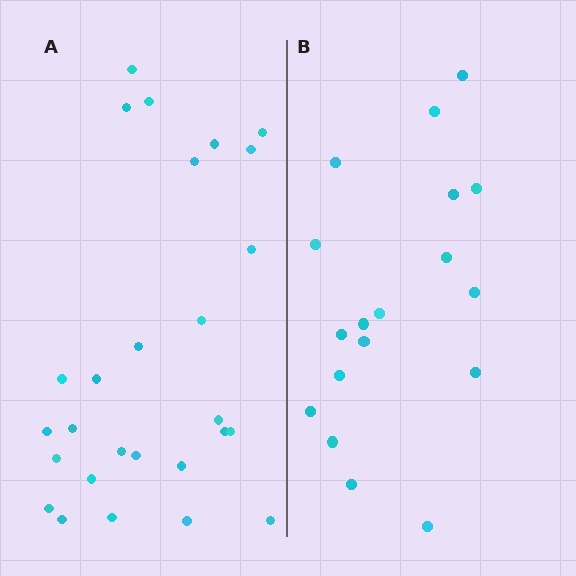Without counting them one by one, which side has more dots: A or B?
Region A (the left region) has more dots.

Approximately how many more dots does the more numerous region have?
Region A has roughly 8 or so more dots than region B.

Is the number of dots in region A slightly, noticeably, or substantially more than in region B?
Region A has substantially more. The ratio is roughly 1.5 to 1.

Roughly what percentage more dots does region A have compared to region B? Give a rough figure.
About 50% more.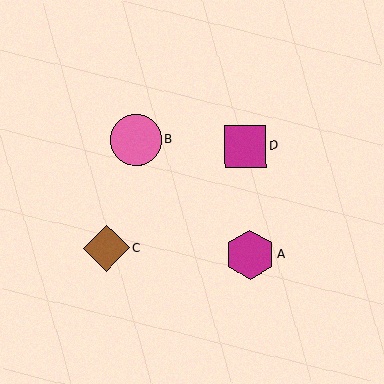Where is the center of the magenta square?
The center of the magenta square is at (245, 147).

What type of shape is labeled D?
Shape D is a magenta square.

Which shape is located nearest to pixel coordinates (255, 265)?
The magenta hexagon (labeled A) at (250, 255) is nearest to that location.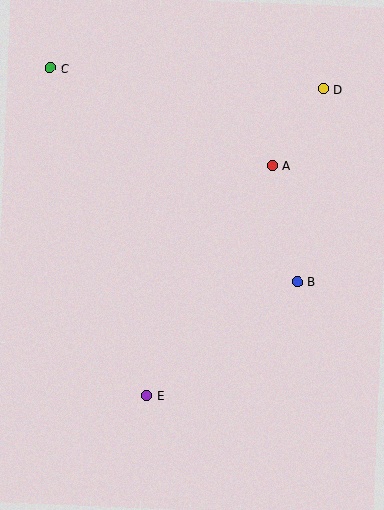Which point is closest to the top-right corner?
Point D is closest to the top-right corner.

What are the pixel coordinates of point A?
Point A is at (272, 166).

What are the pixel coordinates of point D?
Point D is at (323, 89).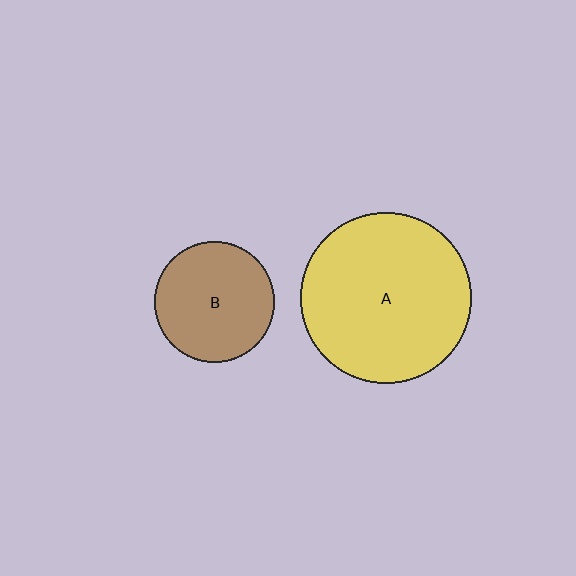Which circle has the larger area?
Circle A (yellow).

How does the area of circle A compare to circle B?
Approximately 2.0 times.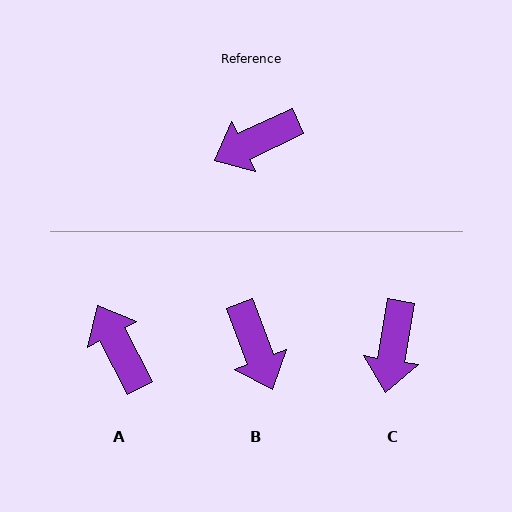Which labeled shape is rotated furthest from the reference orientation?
A, about 88 degrees away.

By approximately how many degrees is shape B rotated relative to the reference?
Approximately 86 degrees counter-clockwise.